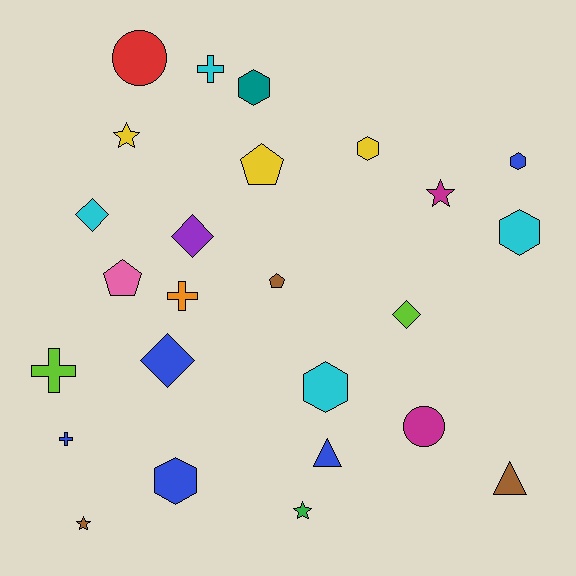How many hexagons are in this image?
There are 6 hexagons.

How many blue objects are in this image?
There are 5 blue objects.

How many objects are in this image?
There are 25 objects.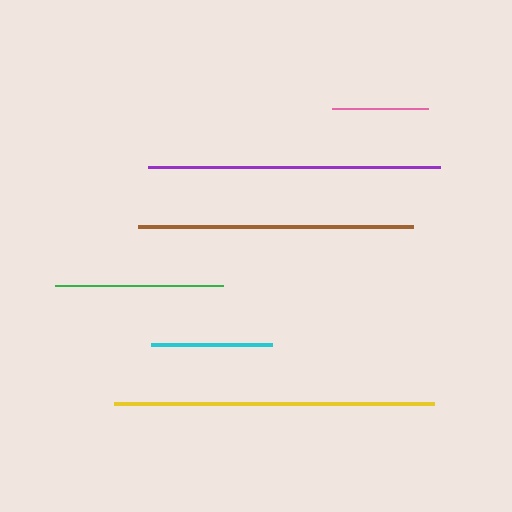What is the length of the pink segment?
The pink segment is approximately 95 pixels long.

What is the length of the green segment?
The green segment is approximately 168 pixels long.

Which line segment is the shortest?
The pink line is the shortest at approximately 95 pixels.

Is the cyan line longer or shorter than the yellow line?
The yellow line is longer than the cyan line.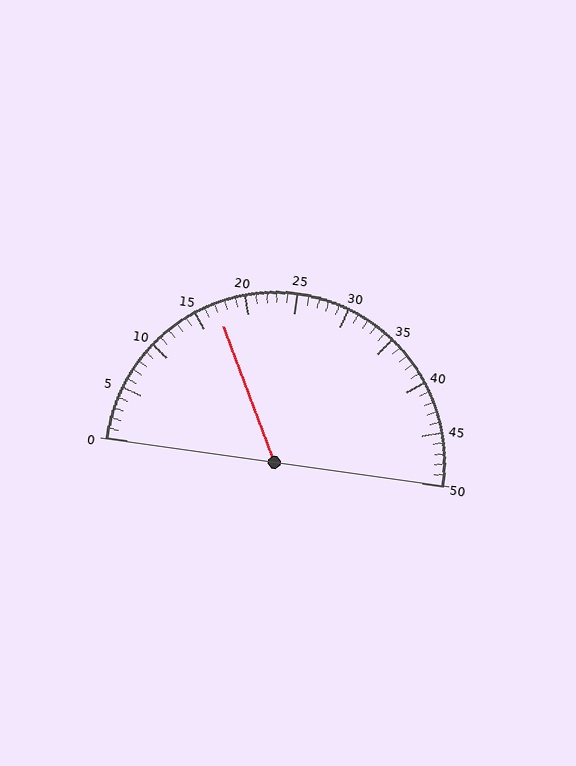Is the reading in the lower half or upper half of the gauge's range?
The reading is in the lower half of the range (0 to 50).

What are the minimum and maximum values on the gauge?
The gauge ranges from 0 to 50.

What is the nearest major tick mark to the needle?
The nearest major tick mark is 15.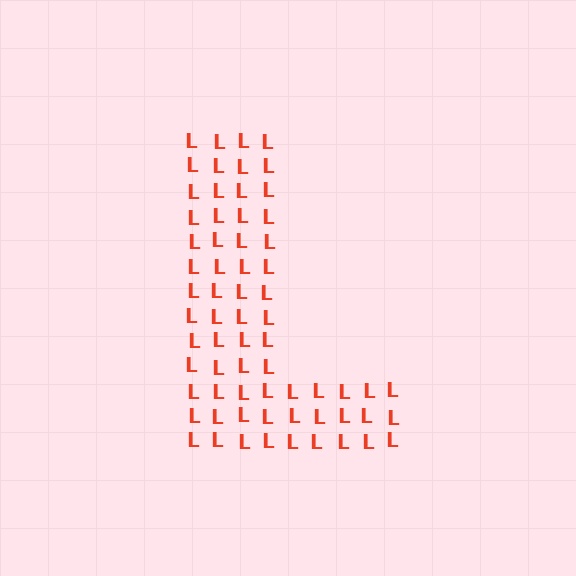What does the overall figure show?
The overall figure shows the letter L.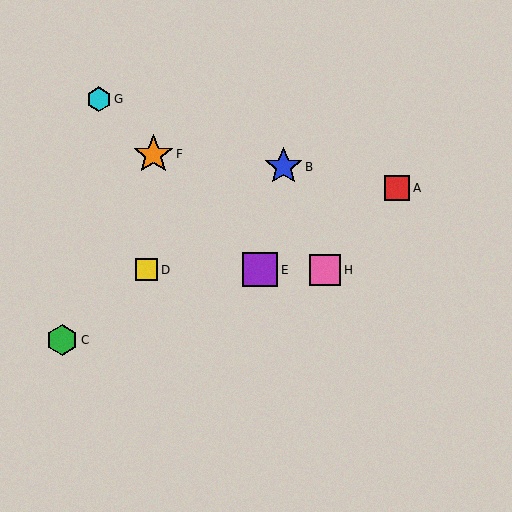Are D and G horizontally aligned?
No, D is at y≈270 and G is at y≈99.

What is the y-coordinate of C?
Object C is at y≈340.